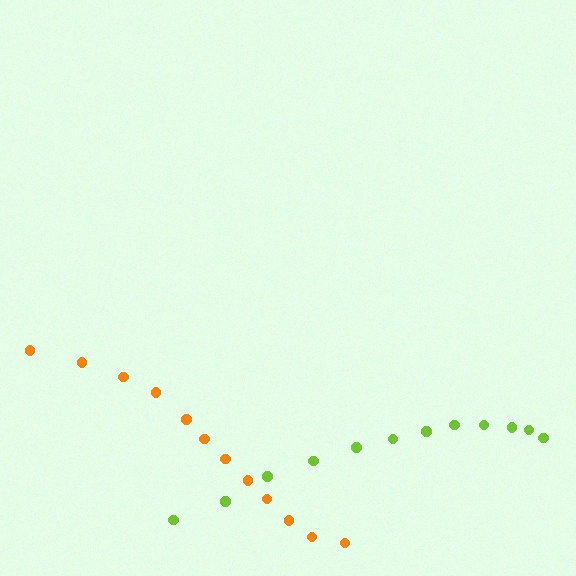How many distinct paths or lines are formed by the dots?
There are 2 distinct paths.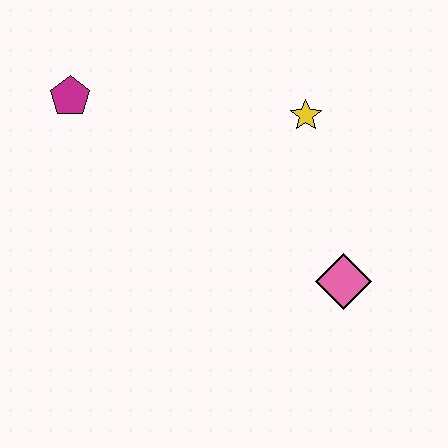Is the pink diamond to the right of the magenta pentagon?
Yes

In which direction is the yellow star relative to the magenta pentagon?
The yellow star is to the right of the magenta pentagon.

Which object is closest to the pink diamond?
The yellow star is closest to the pink diamond.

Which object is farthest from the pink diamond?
The magenta pentagon is farthest from the pink diamond.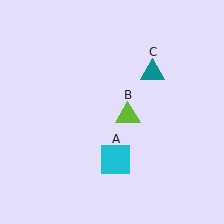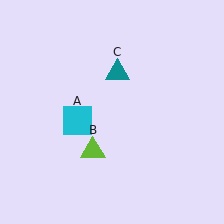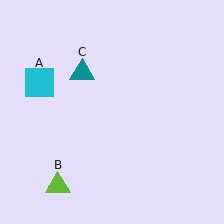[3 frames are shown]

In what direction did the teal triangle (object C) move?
The teal triangle (object C) moved left.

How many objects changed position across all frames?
3 objects changed position: cyan square (object A), lime triangle (object B), teal triangle (object C).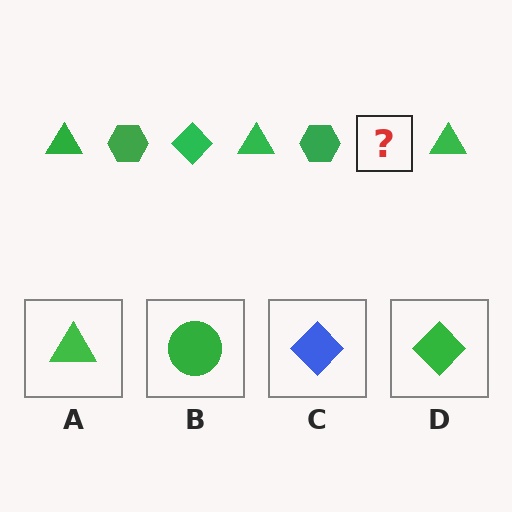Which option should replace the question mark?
Option D.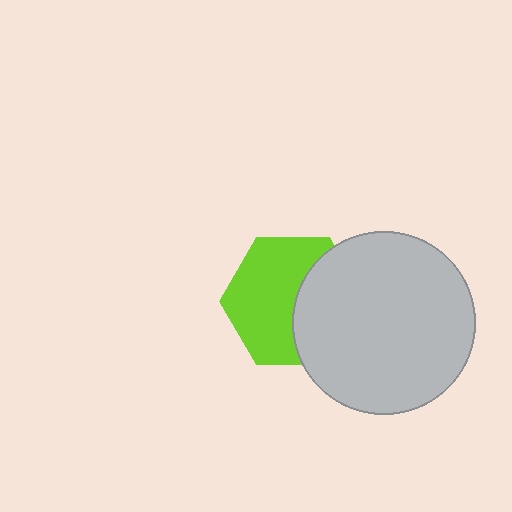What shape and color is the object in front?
The object in front is a light gray circle.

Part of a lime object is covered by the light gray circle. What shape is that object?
It is a hexagon.